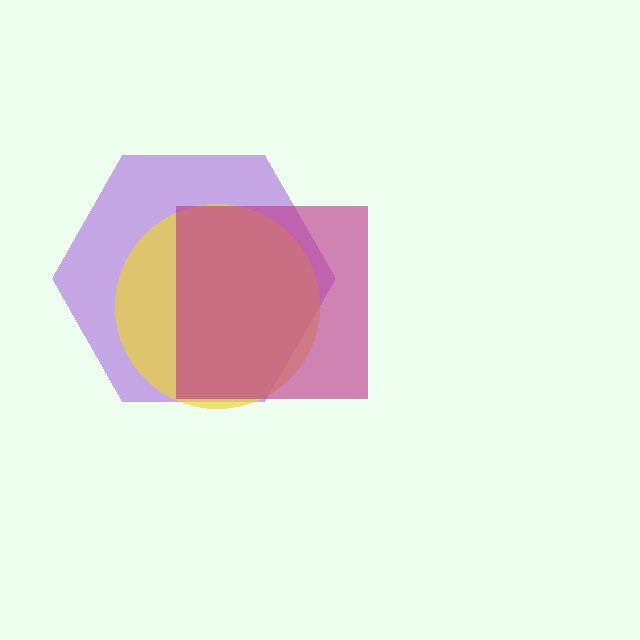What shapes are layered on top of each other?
The layered shapes are: a purple hexagon, a yellow circle, a magenta square.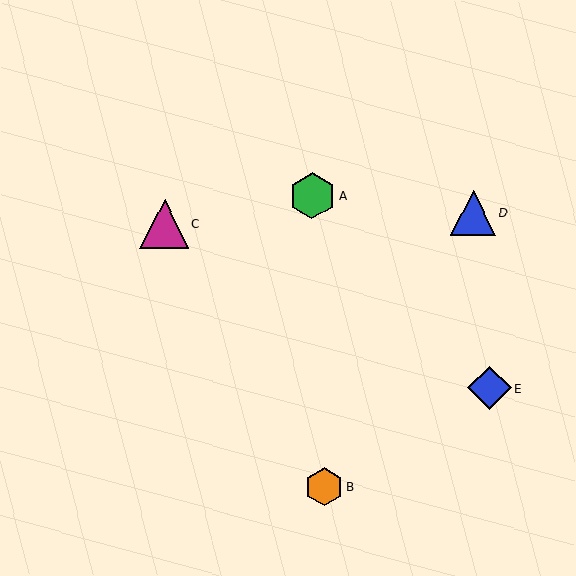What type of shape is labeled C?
Shape C is a magenta triangle.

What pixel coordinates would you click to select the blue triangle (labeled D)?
Click at (473, 213) to select the blue triangle D.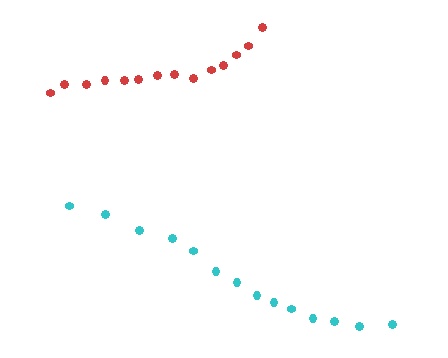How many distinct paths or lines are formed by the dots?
There are 2 distinct paths.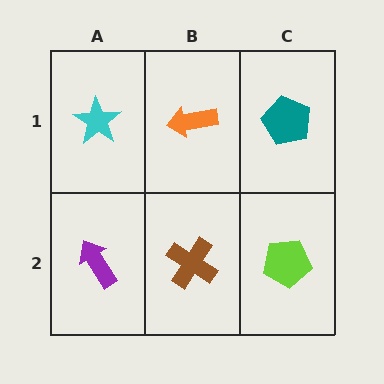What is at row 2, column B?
A brown cross.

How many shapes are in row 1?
3 shapes.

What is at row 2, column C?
A lime pentagon.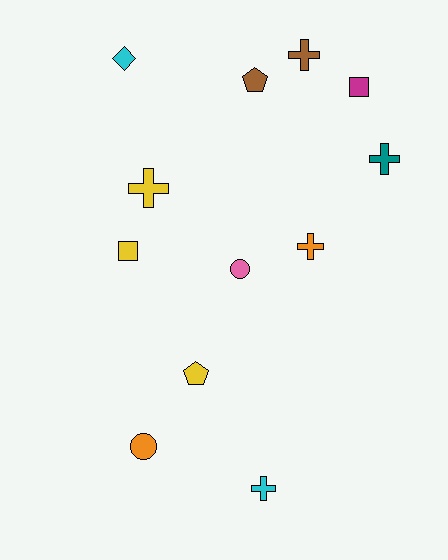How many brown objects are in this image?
There are 2 brown objects.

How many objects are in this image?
There are 12 objects.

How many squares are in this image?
There are 2 squares.